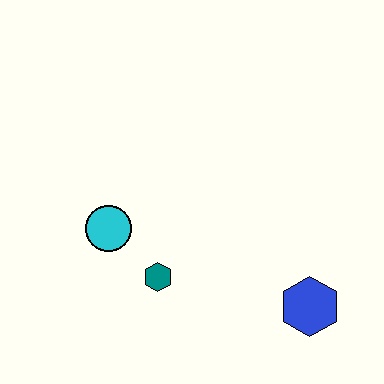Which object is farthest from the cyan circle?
The blue hexagon is farthest from the cyan circle.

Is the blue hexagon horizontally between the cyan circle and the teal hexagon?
No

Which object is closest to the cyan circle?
The teal hexagon is closest to the cyan circle.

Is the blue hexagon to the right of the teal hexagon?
Yes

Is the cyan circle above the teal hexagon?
Yes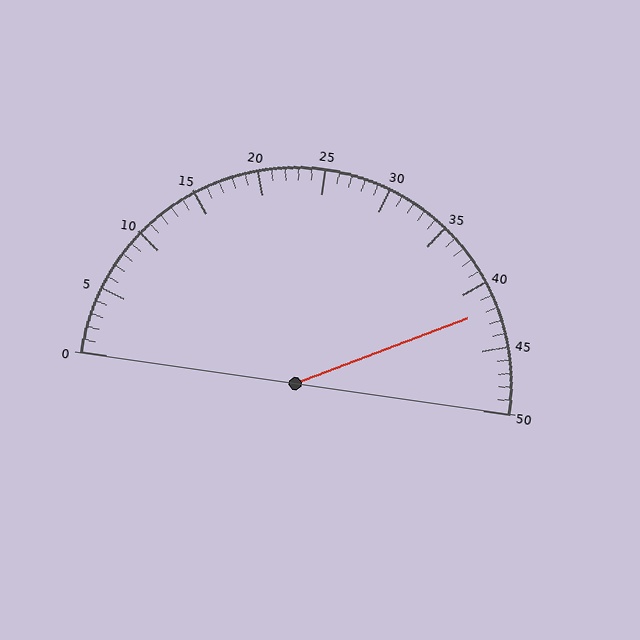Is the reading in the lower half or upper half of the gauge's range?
The reading is in the upper half of the range (0 to 50).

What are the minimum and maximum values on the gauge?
The gauge ranges from 0 to 50.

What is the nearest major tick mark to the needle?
The nearest major tick mark is 40.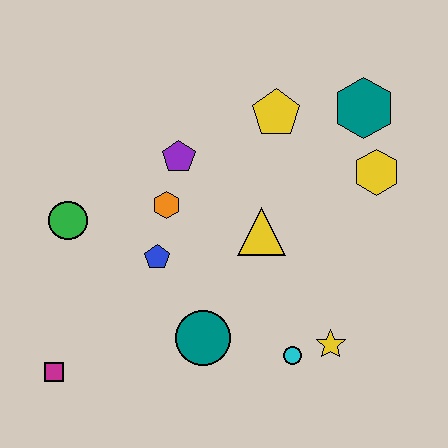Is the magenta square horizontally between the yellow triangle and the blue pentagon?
No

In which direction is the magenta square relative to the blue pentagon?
The magenta square is below the blue pentagon.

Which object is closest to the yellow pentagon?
The teal hexagon is closest to the yellow pentagon.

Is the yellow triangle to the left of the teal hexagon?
Yes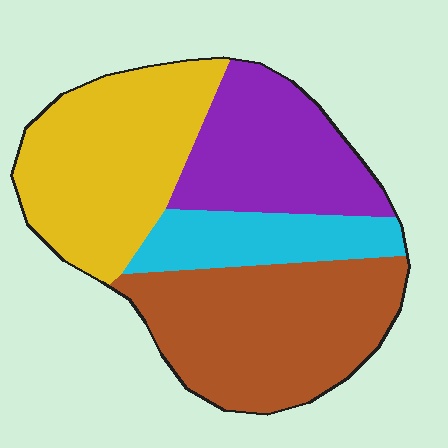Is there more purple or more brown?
Brown.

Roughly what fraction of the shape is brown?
Brown takes up about one third (1/3) of the shape.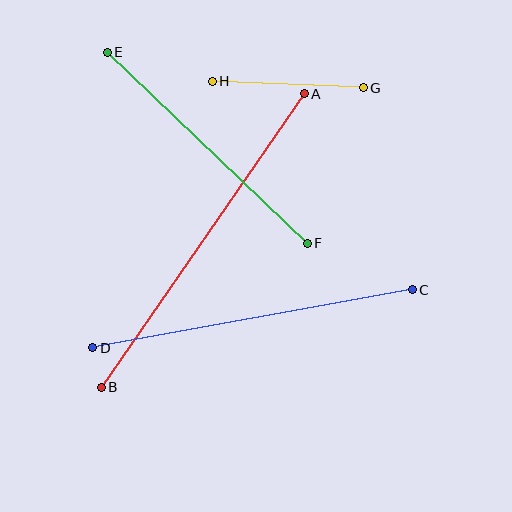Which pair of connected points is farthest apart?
Points A and B are farthest apart.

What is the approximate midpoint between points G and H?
The midpoint is at approximately (288, 85) pixels.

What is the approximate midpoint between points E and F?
The midpoint is at approximately (207, 148) pixels.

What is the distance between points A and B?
The distance is approximately 357 pixels.